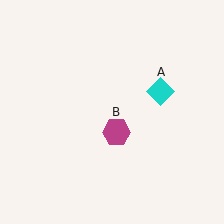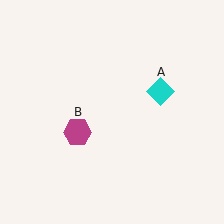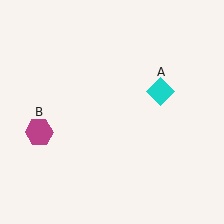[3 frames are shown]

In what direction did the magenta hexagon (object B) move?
The magenta hexagon (object B) moved left.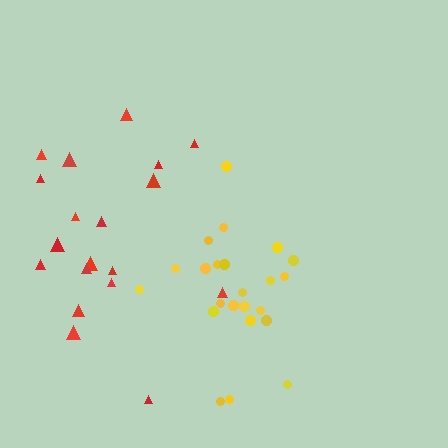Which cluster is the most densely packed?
Yellow.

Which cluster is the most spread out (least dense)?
Red.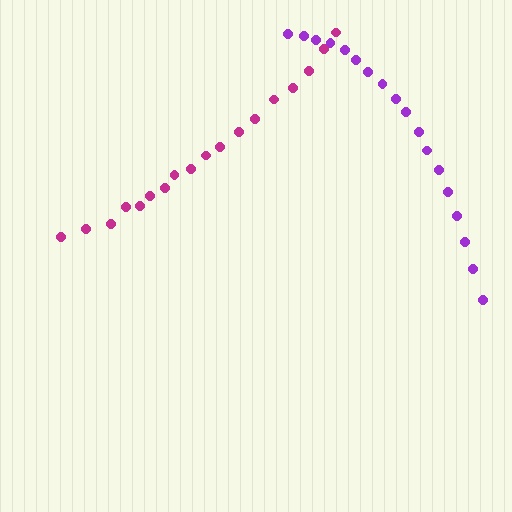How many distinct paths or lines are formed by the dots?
There are 2 distinct paths.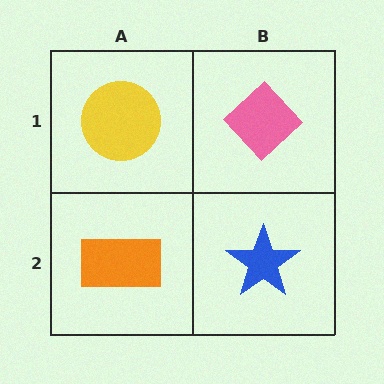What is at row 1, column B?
A pink diamond.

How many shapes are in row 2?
2 shapes.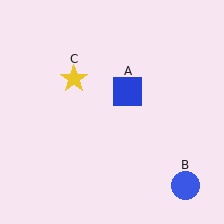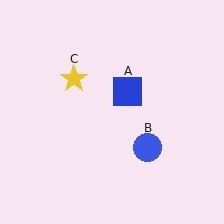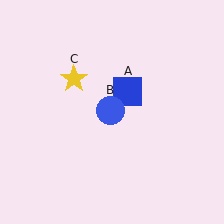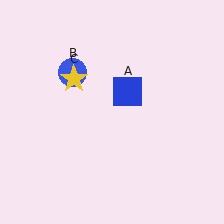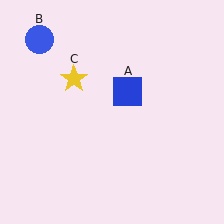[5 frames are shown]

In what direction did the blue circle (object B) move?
The blue circle (object B) moved up and to the left.